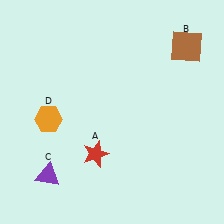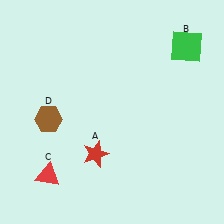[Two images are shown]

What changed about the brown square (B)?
In Image 1, B is brown. In Image 2, it changed to green.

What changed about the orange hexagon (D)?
In Image 1, D is orange. In Image 2, it changed to brown.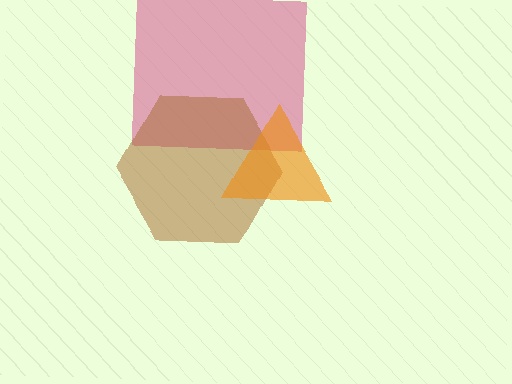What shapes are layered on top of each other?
The layered shapes are: a pink square, a brown hexagon, an orange triangle.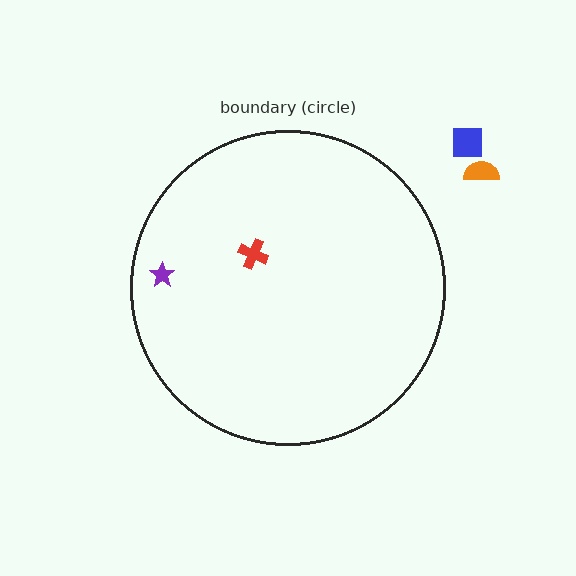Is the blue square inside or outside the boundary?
Outside.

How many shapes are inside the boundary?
2 inside, 2 outside.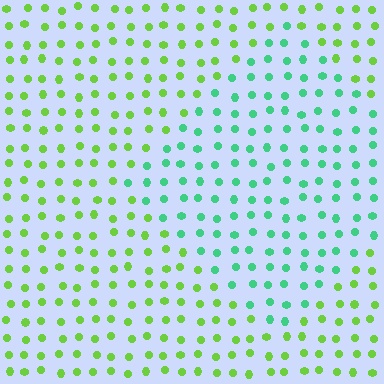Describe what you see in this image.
The image is filled with small lime elements in a uniform arrangement. A diamond-shaped region is visible where the elements are tinted to a slightly different hue, forming a subtle color boundary.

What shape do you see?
I see a diamond.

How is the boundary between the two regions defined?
The boundary is defined purely by a slight shift in hue (about 49 degrees). Spacing, size, and orientation are identical on both sides.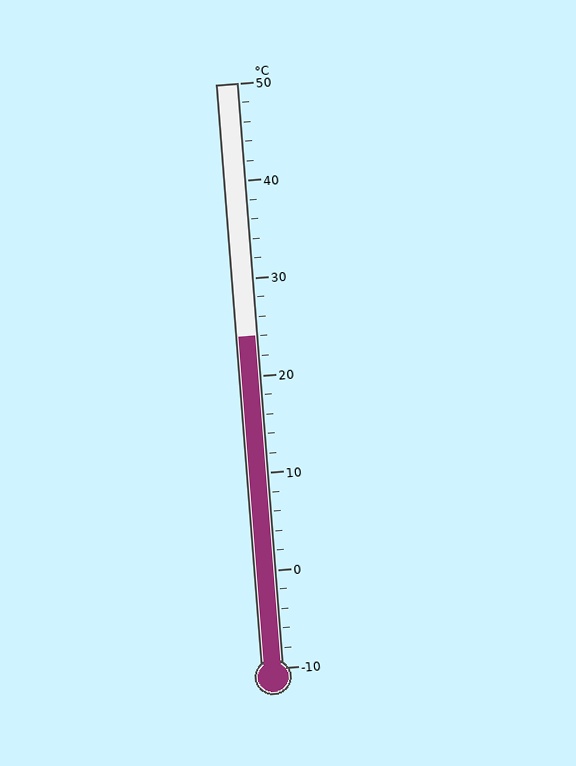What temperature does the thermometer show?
The thermometer shows approximately 24°C.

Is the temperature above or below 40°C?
The temperature is below 40°C.